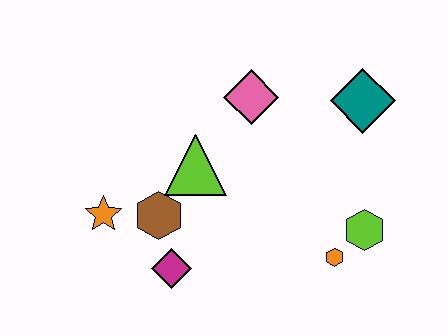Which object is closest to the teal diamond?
The pink diamond is closest to the teal diamond.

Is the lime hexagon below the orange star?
Yes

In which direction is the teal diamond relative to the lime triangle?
The teal diamond is to the right of the lime triangle.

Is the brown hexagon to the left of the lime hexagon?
Yes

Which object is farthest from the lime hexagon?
The orange star is farthest from the lime hexagon.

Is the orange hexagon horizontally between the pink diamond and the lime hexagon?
Yes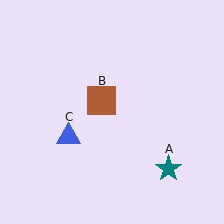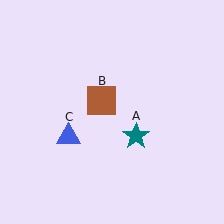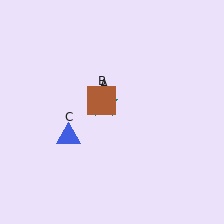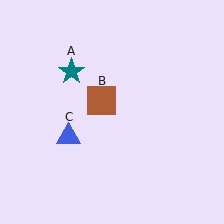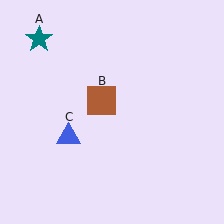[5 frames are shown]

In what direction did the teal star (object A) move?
The teal star (object A) moved up and to the left.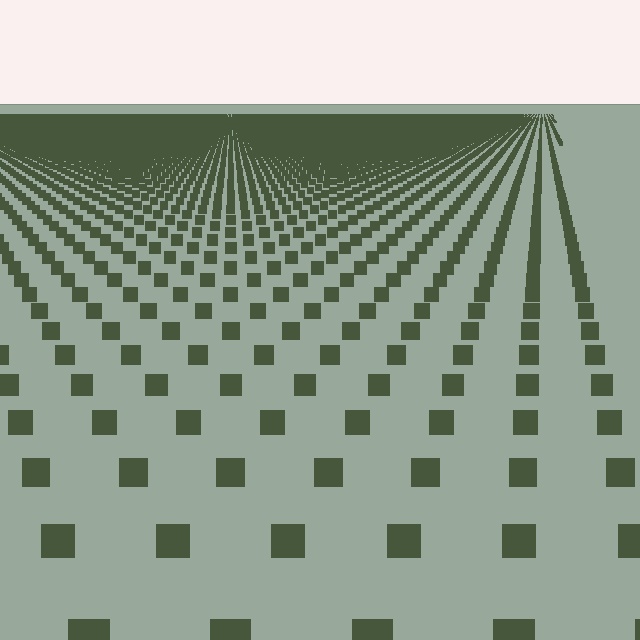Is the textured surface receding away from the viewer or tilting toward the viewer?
The surface is receding away from the viewer. Texture elements get smaller and denser toward the top.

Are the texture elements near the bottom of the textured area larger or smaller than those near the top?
Larger. Near the bottom, elements are closer to the viewer and appear at a bigger on-screen size.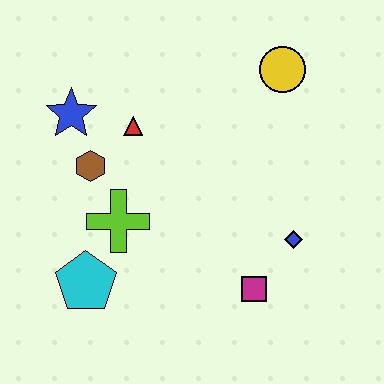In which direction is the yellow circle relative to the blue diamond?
The yellow circle is above the blue diamond.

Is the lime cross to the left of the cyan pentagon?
No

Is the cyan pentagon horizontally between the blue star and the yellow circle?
Yes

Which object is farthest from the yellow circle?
The cyan pentagon is farthest from the yellow circle.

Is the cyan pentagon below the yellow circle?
Yes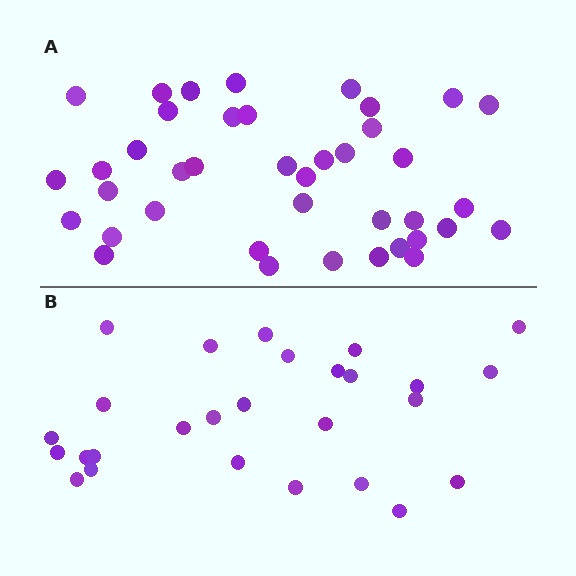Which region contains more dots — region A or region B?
Region A (the top region) has more dots.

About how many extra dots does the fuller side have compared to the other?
Region A has approximately 15 more dots than region B.